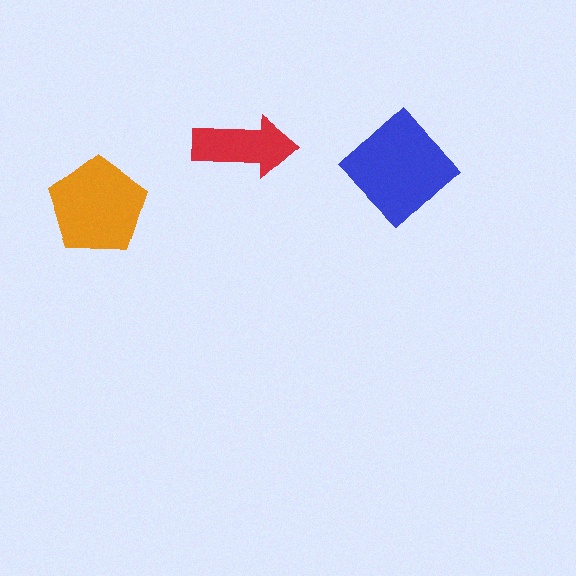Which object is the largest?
The blue diamond.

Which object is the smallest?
The red arrow.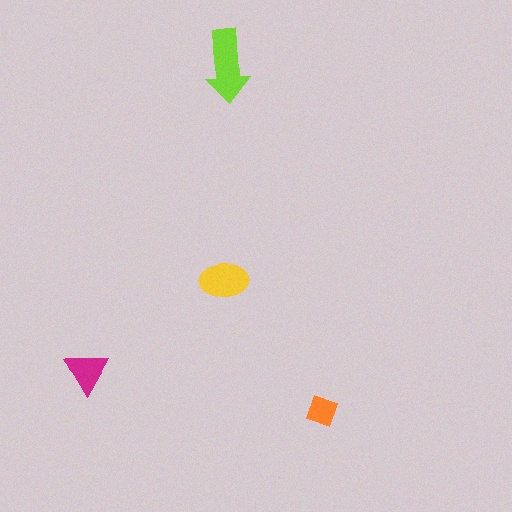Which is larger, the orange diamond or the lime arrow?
The lime arrow.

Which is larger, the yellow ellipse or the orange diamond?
The yellow ellipse.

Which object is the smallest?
The orange diamond.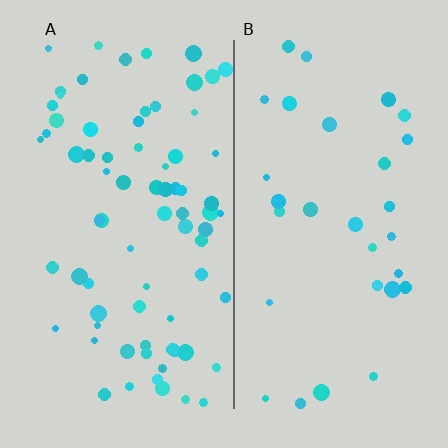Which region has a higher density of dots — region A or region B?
A (the left).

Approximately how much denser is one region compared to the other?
Approximately 2.5× — region A over region B.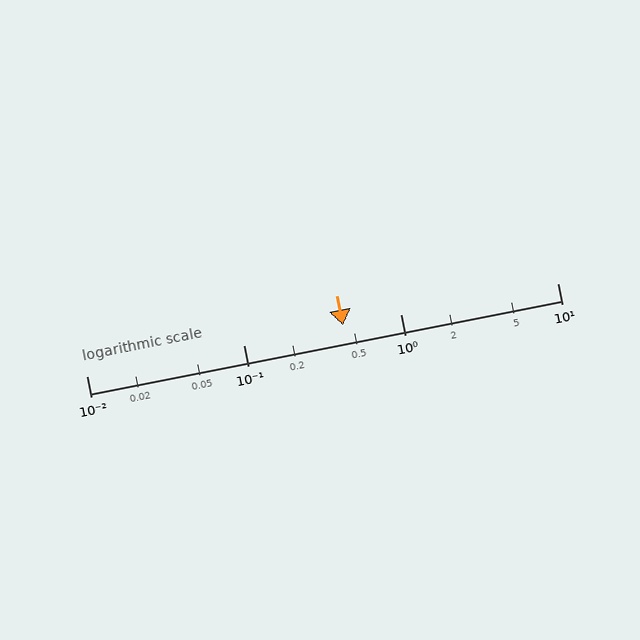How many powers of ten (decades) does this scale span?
The scale spans 3 decades, from 0.01 to 10.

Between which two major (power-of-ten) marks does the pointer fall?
The pointer is between 0.1 and 1.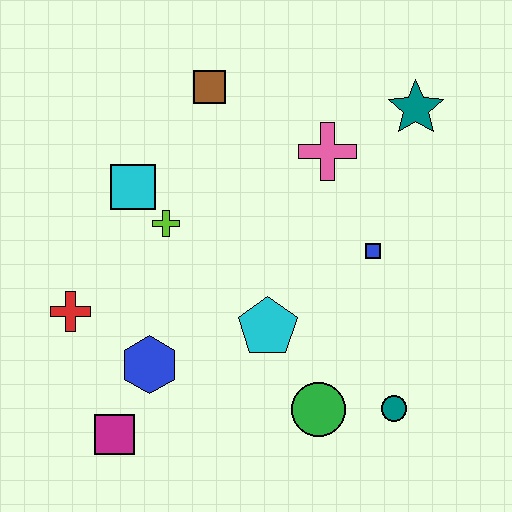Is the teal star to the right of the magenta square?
Yes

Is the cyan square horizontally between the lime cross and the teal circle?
No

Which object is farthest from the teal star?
The magenta square is farthest from the teal star.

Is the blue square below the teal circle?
No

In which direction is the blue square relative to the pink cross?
The blue square is below the pink cross.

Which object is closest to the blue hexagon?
The magenta square is closest to the blue hexagon.